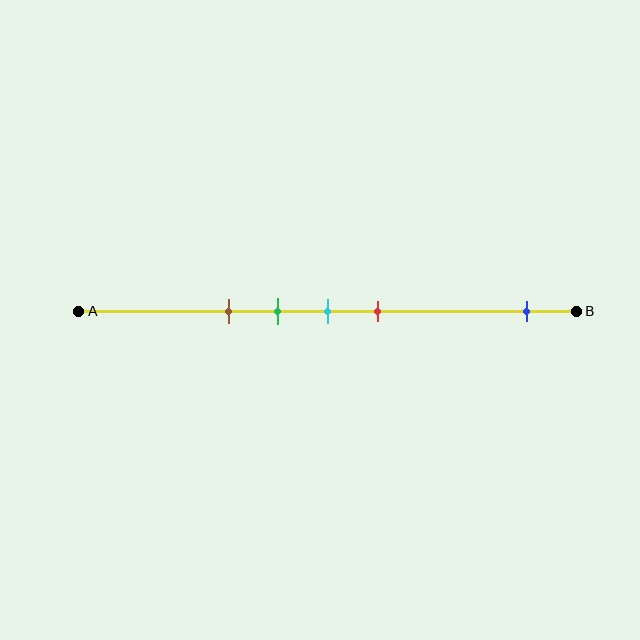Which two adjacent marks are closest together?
The green and cyan marks are the closest adjacent pair.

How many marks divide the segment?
There are 5 marks dividing the segment.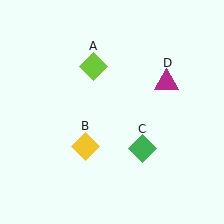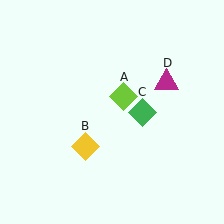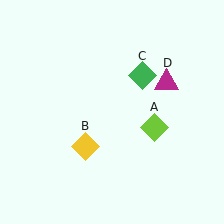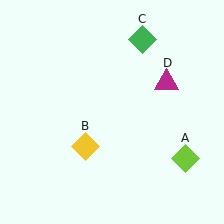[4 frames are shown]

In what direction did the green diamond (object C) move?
The green diamond (object C) moved up.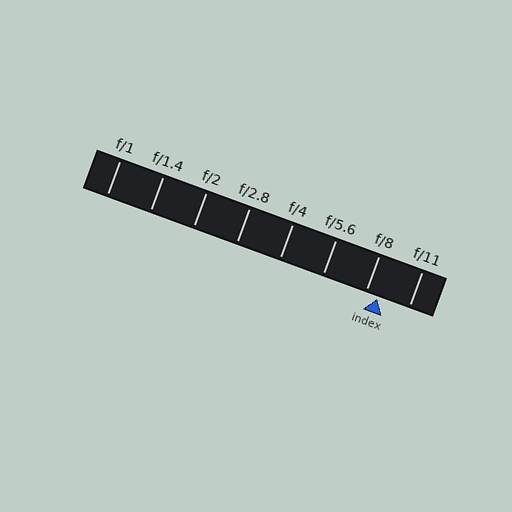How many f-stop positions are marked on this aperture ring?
There are 8 f-stop positions marked.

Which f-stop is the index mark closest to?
The index mark is closest to f/8.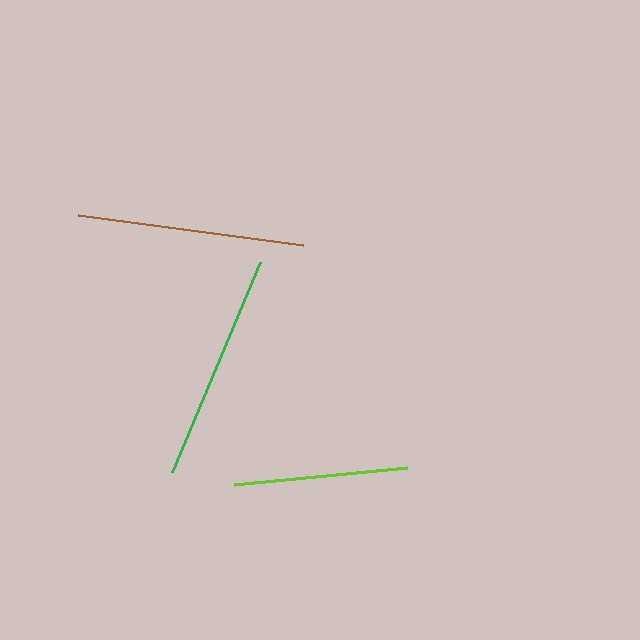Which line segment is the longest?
The green line is the longest at approximately 228 pixels.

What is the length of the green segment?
The green segment is approximately 228 pixels long.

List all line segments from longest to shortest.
From longest to shortest: green, brown, lime.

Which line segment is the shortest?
The lime line is the shortest at approximately 174 pixels.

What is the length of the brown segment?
The brown segment is approximately 227 pixels long.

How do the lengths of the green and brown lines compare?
The green and brown lines are approximately the same length.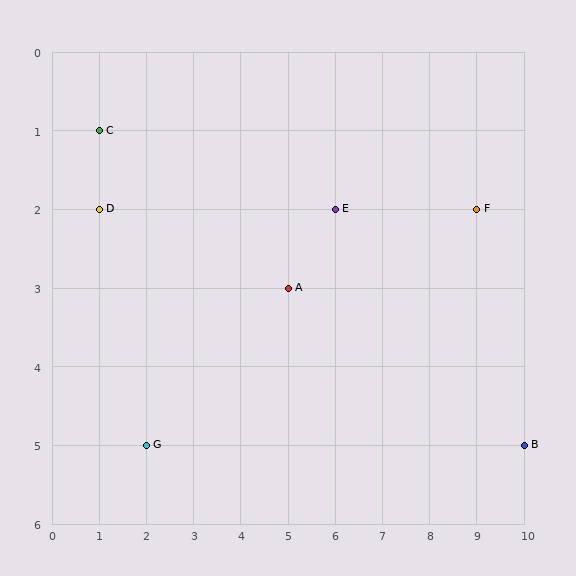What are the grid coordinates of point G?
Point G is at grid coordinates (2, 5).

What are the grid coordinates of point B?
Point B is at grid coordinates (10, 5).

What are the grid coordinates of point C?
Point C is at grid coordinates (1, 1).